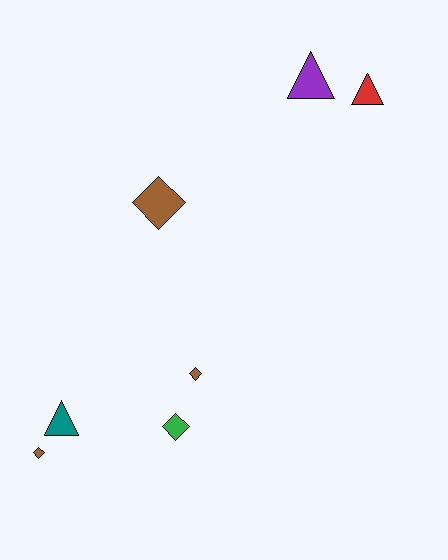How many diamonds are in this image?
There are 4 diamonds.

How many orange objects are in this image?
There are no orange objects.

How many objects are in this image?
There are 7 objects.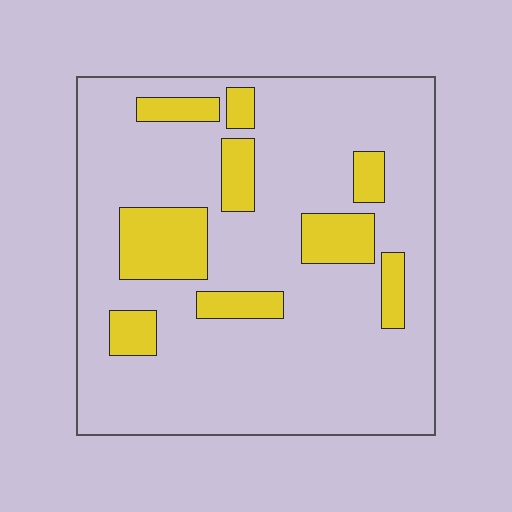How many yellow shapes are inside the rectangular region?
9.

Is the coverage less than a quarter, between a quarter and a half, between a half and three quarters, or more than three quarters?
Less than a quarter.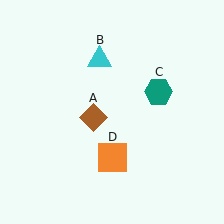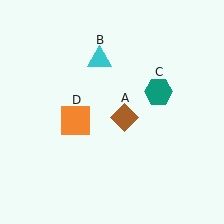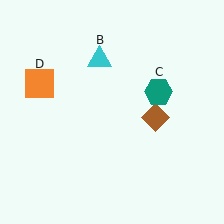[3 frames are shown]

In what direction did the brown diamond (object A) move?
The brown diamond (object A) moved right.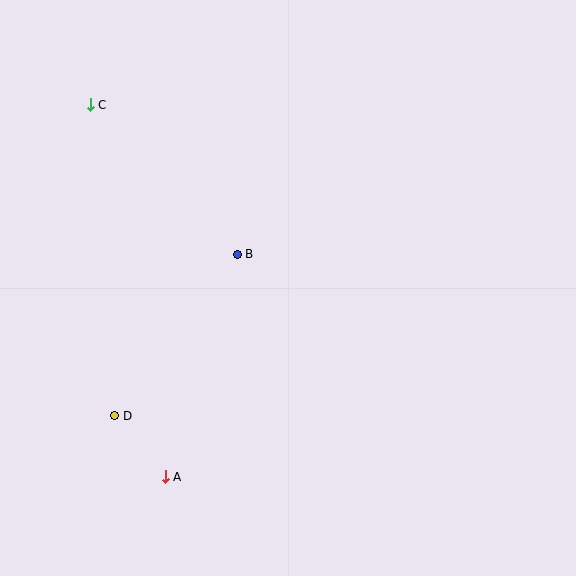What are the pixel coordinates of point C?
Point C is at (90, 105).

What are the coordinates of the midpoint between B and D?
The midpoint between B and D is at (176, 335).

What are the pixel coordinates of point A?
Point A is at (165, 477).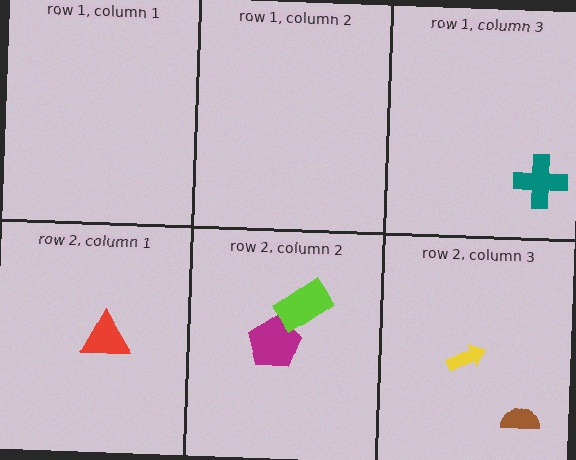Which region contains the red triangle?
The row 2, column 1 region.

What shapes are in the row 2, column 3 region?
The yellow arrow, the brown semicircle.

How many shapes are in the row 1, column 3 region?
1.